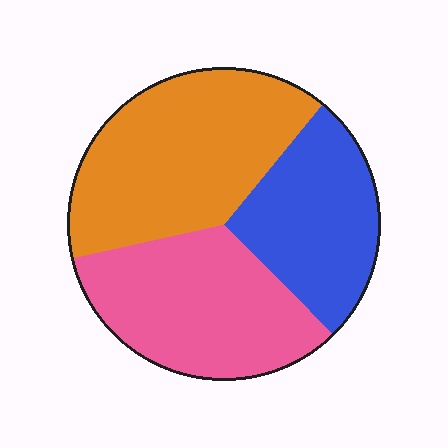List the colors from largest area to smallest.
From largest to smallest: orange, pink, blue.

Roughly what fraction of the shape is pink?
Pink covers about 35% of the shape.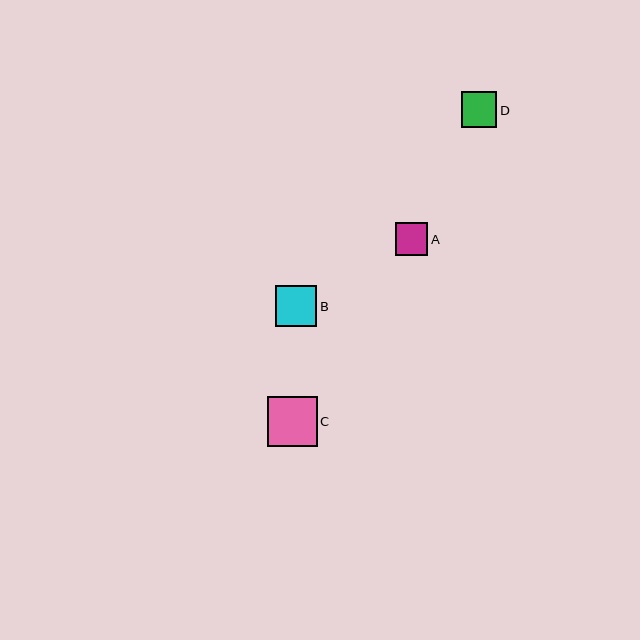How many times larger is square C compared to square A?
Square C is approximately 1.5 times the size of square A.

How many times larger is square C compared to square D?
Square C is approximately 1.4 times the size of square D.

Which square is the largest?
Square C is the largest with a size of approximately 50 pixels.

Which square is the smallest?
Square A is the smallest with a size of approximately 33 pixels.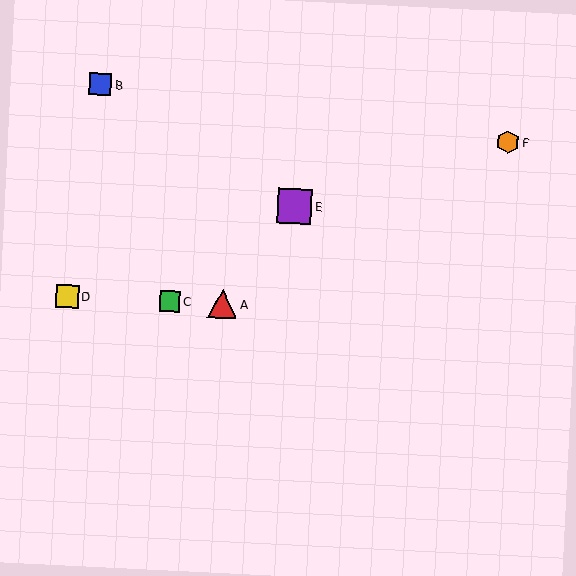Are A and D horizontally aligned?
Yes, both are at y≈304.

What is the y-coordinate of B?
Object B is at y≈84.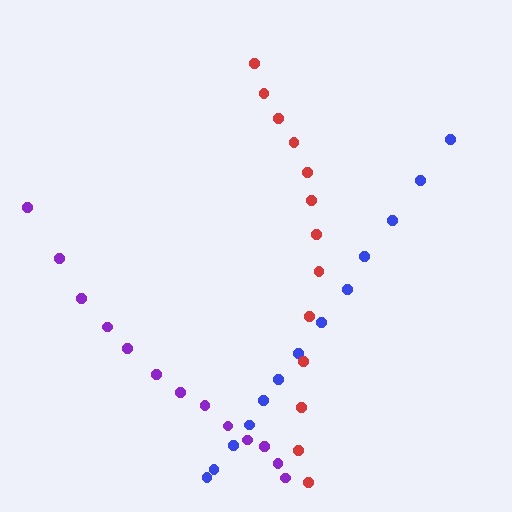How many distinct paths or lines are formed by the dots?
There are 3 distinct paths.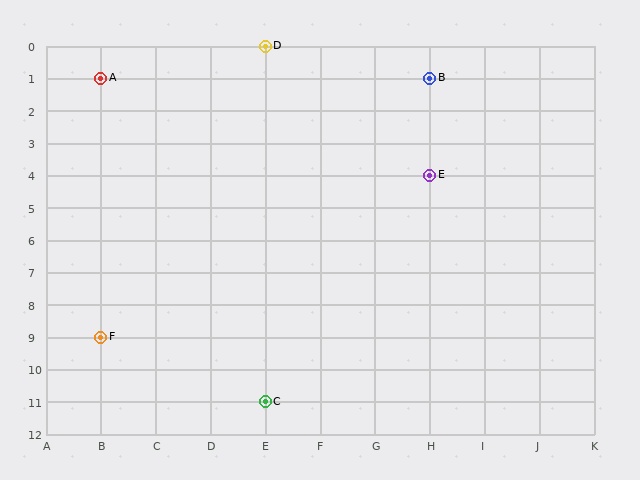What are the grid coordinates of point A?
Point A is at grid coordinates (B, 1).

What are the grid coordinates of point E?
Point E is at grid coordinates (H, 4).